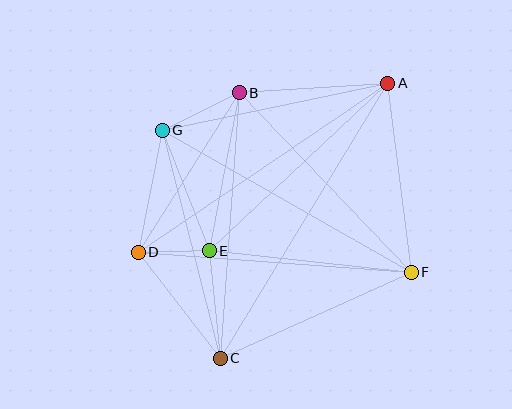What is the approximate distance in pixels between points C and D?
The distance between C and D is approximately 134 pixels.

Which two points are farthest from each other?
Points A and C are farthest from each other.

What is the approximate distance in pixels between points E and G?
The distance between E and G is approximately 129 pixels.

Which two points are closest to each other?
Points D and E are closest to each other.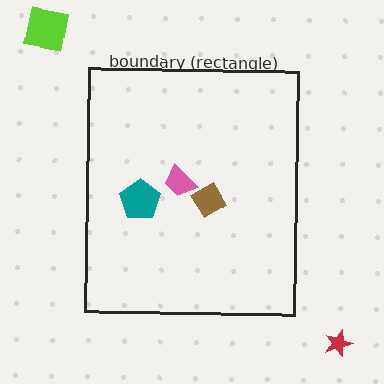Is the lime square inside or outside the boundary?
Outside.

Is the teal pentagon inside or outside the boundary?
Inside.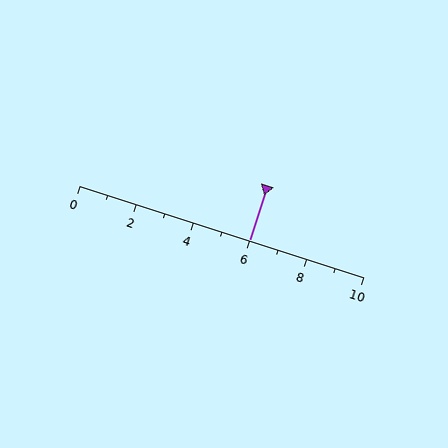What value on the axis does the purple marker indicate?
The marker indicates approximately 6.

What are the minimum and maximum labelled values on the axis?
The axis runs from 0 to 10.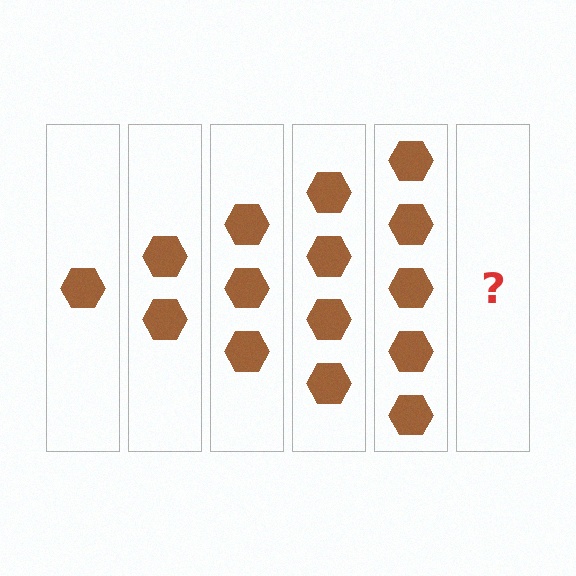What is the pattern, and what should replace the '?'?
The pattern is that each step adds one more hexagon. The '?' should be 6 hexagons.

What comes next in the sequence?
The next element should be 6 hexagons.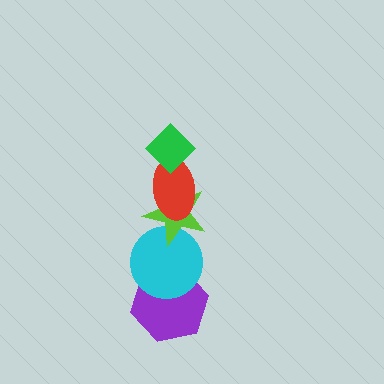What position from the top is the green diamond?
The green diamond is 1st from the top.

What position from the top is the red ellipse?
The red ellipse is 2nd from the top.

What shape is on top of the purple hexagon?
The cyan circle is on top of the purple hexagon.